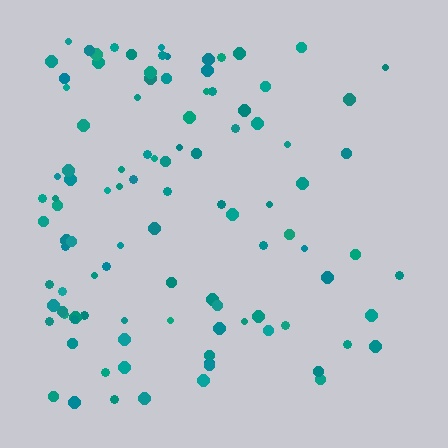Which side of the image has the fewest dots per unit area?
The right.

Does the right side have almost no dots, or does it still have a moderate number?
Still a moderate number, just noticeably fewer than the left.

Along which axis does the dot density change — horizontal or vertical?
Horizontal.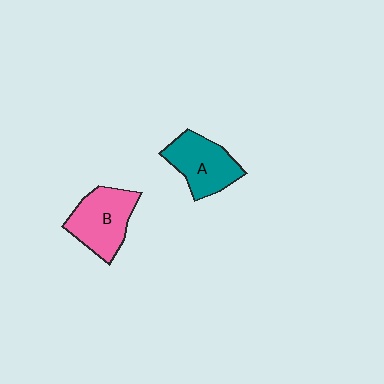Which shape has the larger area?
Shape B (pink).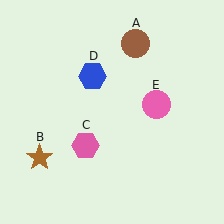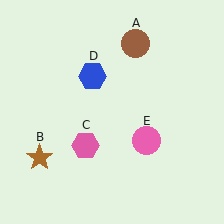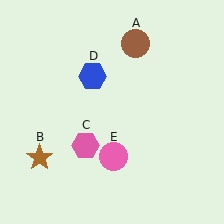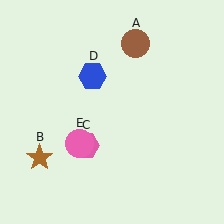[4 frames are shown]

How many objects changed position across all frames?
1 object changed position: pink circle (object E).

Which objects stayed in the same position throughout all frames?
Brown circle (object A) and brown star (object B) and pink hexagon (object C) and blue hexagon (object D) remained stationary.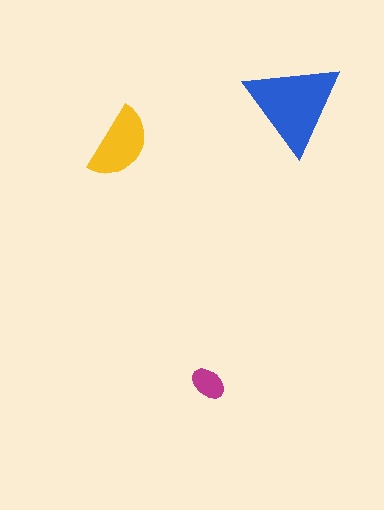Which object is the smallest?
The magenta ellipse.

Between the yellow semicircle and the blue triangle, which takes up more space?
The blue triangle.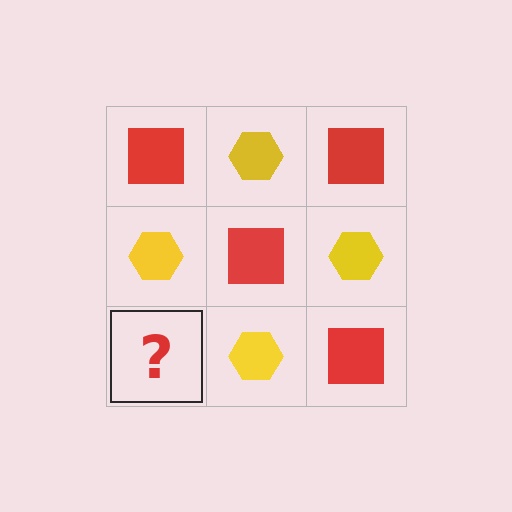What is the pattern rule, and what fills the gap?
The rule is that it alternates red square and yellow hexagon in a checkerboard pattern. The gap should be filled with a red square.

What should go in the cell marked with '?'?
The missing cell should contain a red square.